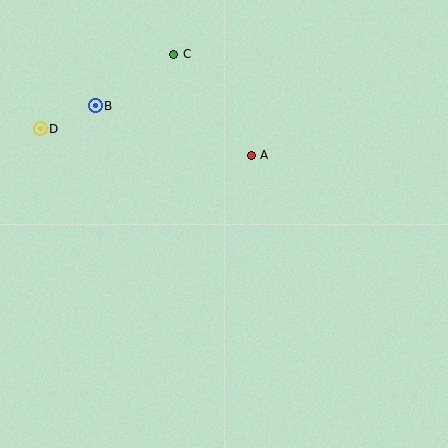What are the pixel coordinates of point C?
Point C is at (174, 54).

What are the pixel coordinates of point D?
Point D is at (40, 129).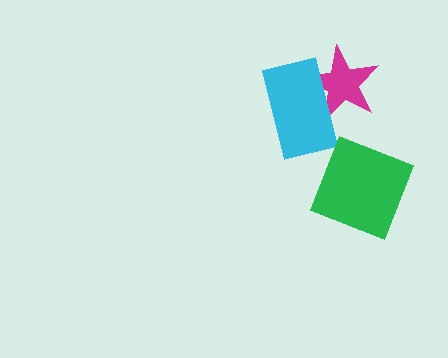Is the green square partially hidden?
No, no other shape covers it.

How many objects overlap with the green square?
0 objects overlap with the green square.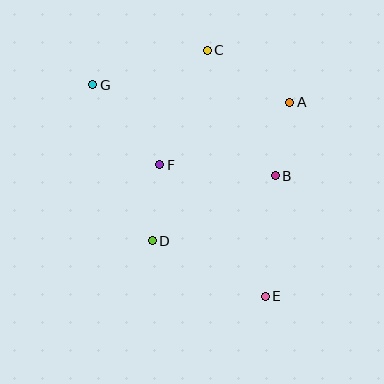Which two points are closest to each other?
Points A and B are closest to each other.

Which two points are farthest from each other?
Points E and G are farthest from each other.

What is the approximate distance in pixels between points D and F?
The distance between D and F is approximately 76 pixels.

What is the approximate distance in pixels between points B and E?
The distance between B and E is approximately 121 pixels.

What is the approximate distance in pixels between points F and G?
The distance between F and G is approximately 104 pixels.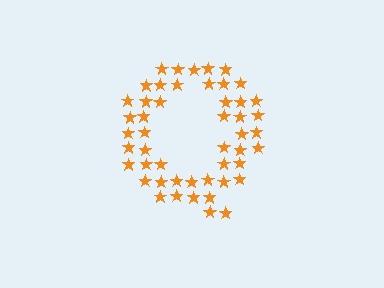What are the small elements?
The small elements are stars.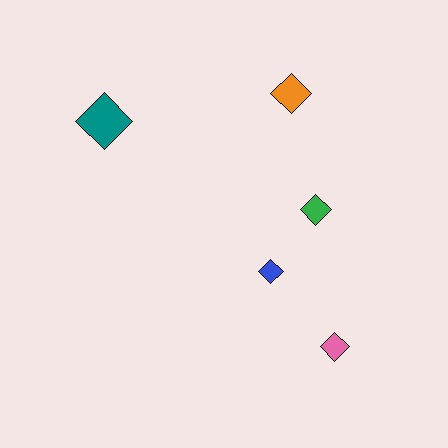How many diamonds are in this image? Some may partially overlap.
There are 5 diamonds.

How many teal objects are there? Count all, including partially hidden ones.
There is 1 teal object.